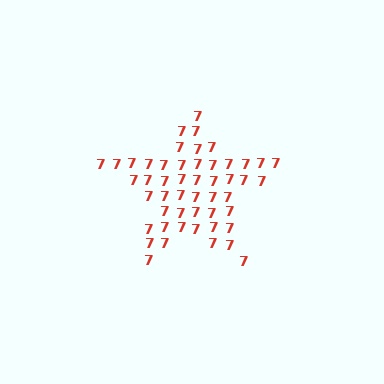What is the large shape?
The large shape is a star.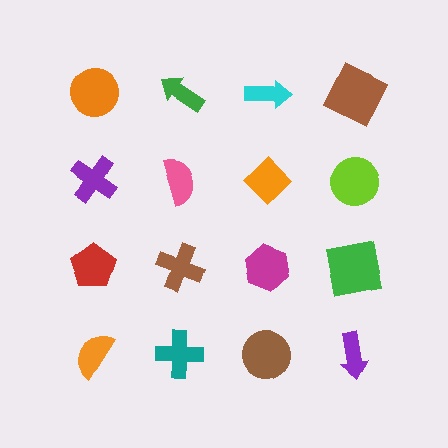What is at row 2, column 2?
A pink semicircle.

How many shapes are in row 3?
4 shapes.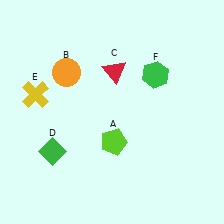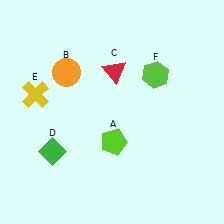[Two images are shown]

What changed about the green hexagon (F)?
In Image 1, F is green. In Image 2, it changed to lime.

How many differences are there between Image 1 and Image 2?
There is 1 difference between the two images.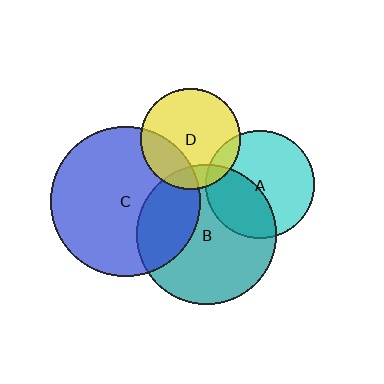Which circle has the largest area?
Circle C (blue).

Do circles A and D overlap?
Yes.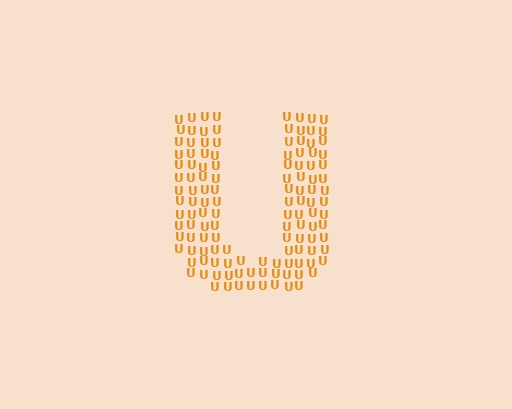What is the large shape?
The large shape is the letter U.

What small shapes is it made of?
It is made of small letter U's.